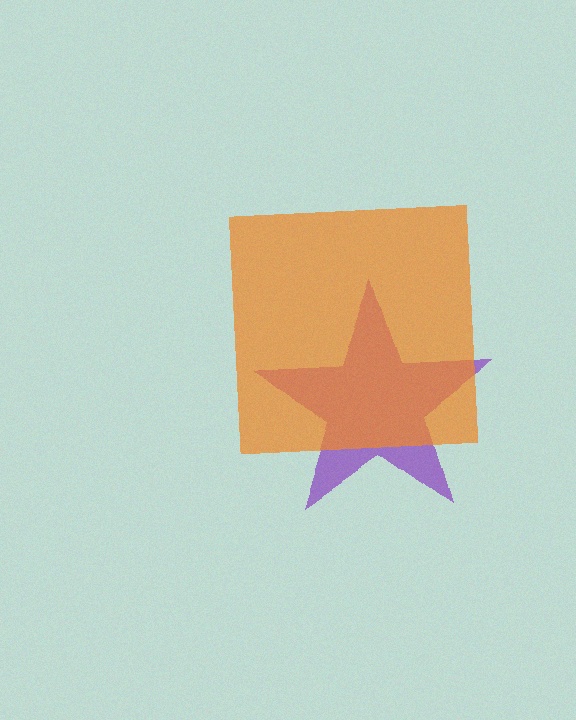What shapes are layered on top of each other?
The layered shapes are: a purple star, an orange square.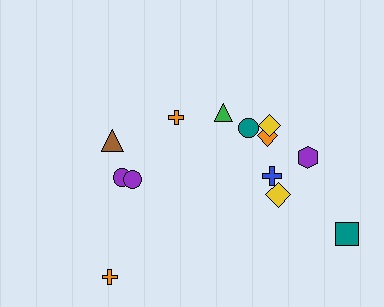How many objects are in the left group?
There are 5 objects.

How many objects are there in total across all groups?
There are 13 objects.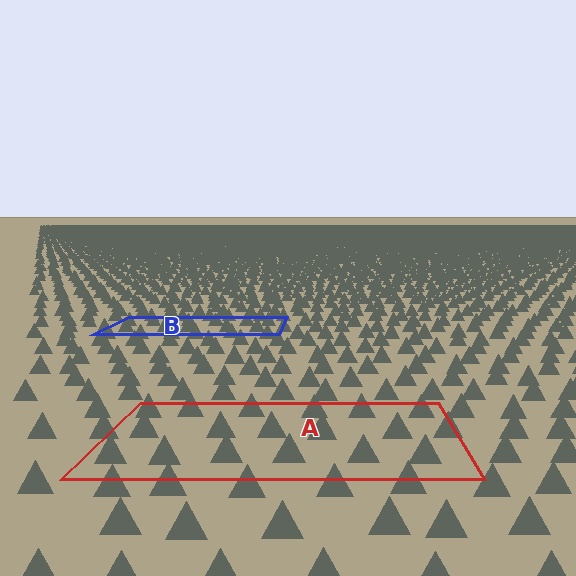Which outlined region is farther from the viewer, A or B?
Region B is farther from the viewer — the texture elements inside it appear smaller and more densely packed.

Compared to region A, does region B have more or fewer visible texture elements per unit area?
Region B has more texture elements per unit area — they are packed more densely because it is farther away.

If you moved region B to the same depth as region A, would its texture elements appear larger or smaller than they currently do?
They would appear larger. At a closer depth, the same texture elements are projected at a bigger on-screen size.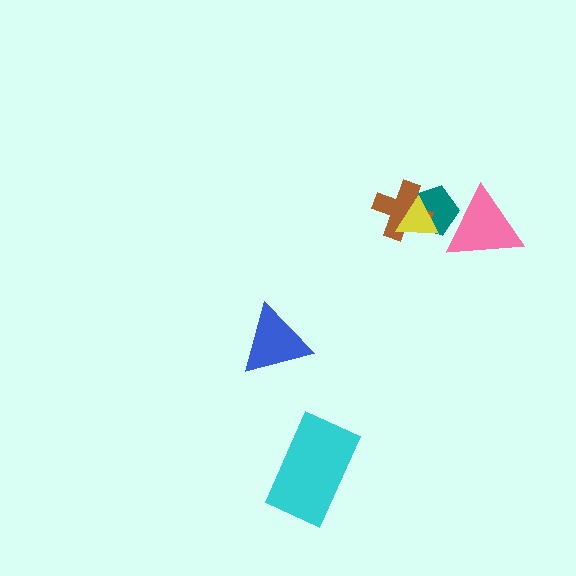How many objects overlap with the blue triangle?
0 objects overlap with the blue triangle.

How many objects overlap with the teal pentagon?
3 objects overlap with the teal pentagon.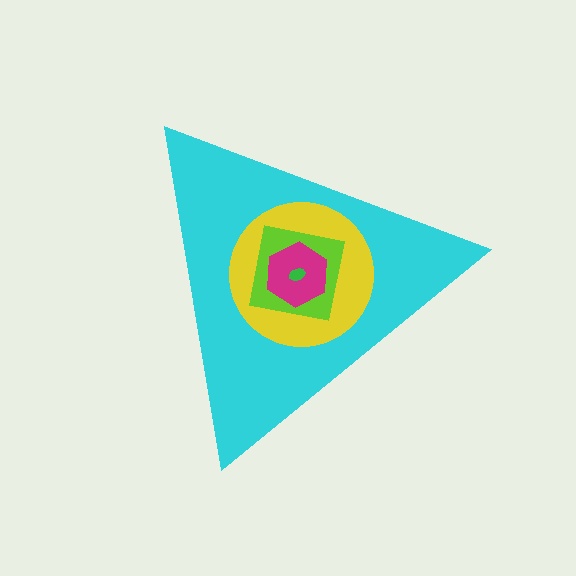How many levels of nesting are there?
5.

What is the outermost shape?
The cyan triangle.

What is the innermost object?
The green ellipse.